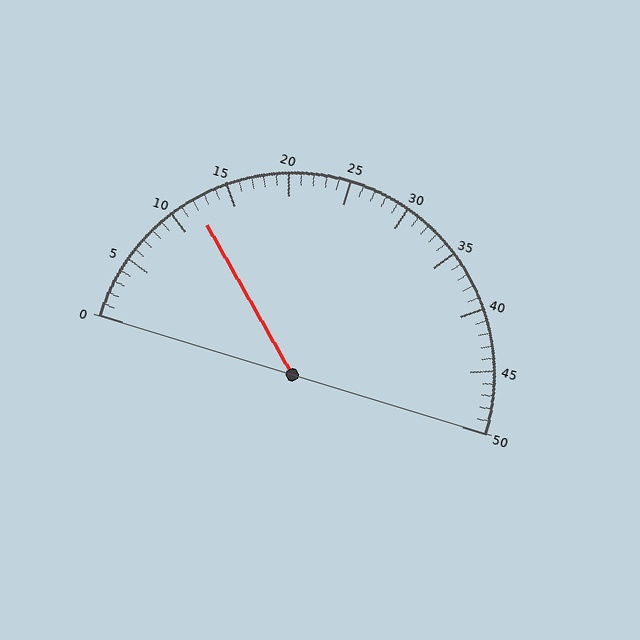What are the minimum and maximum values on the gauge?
The gauge ranges from 0 to 50.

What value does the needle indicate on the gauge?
The needle indicates approximately 12.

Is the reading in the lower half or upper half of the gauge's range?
The reading is in the lower half of the range (0 to 50).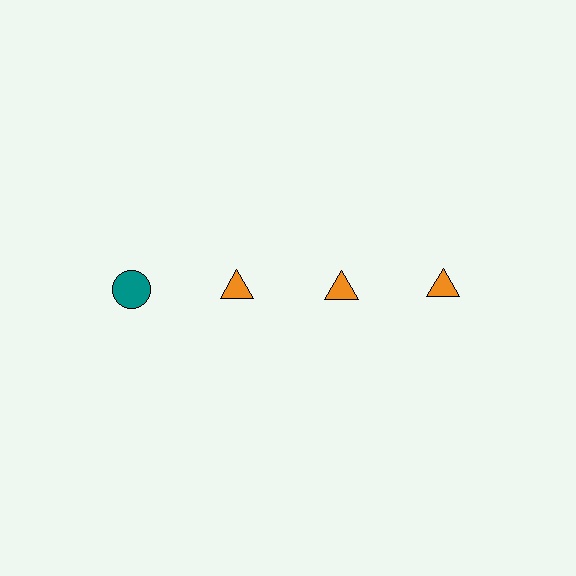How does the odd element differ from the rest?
It differs in both color (teal instead of orange) and shape (circle instead of triangle).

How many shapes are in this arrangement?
There are 4 shapes arranged in a grid pattern.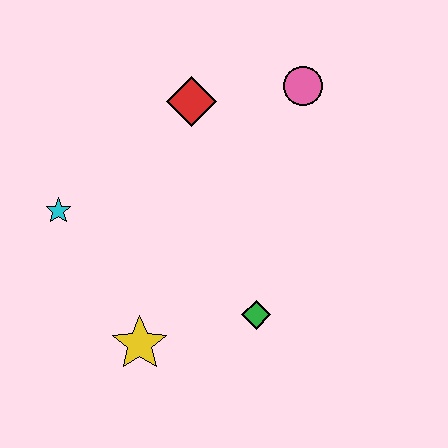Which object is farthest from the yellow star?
The pink circle is farthest from the yellow star.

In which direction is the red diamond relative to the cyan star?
The red diamond is to the right of the cyan star.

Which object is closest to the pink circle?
The red diamond is closest to the pink circle.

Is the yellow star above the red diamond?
No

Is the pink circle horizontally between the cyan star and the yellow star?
No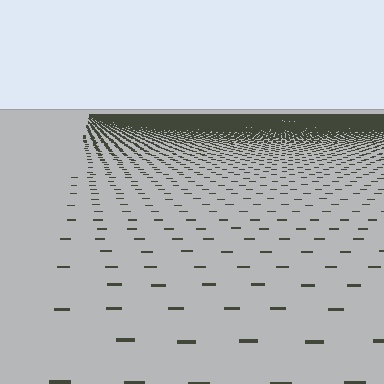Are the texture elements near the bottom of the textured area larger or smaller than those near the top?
Larger. Near the bottom, elements are closer to the viewer and appear at a bigger on-screen size.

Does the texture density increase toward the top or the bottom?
Density increases toward the top.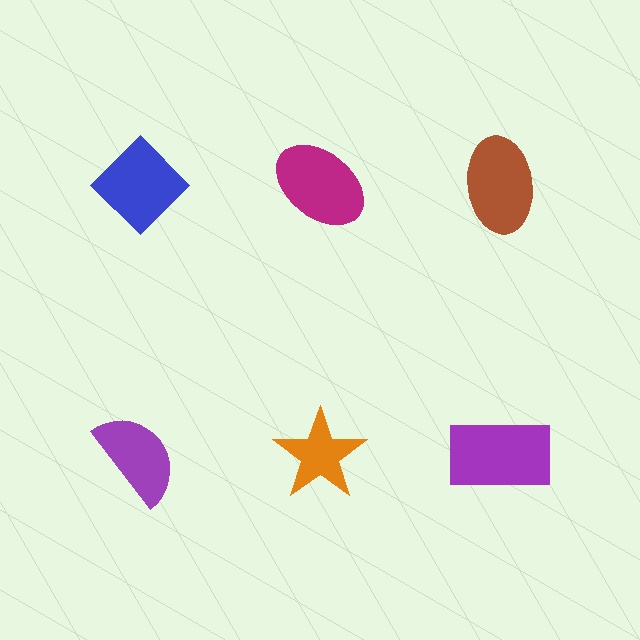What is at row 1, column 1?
A blue diamond.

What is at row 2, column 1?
A purple semicircle.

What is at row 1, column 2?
A magenta ellipse.